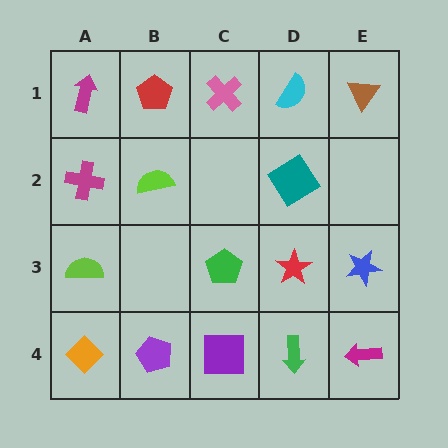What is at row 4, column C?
A purple square.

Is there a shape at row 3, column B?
No, that cell is empty.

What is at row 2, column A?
A magenta cross.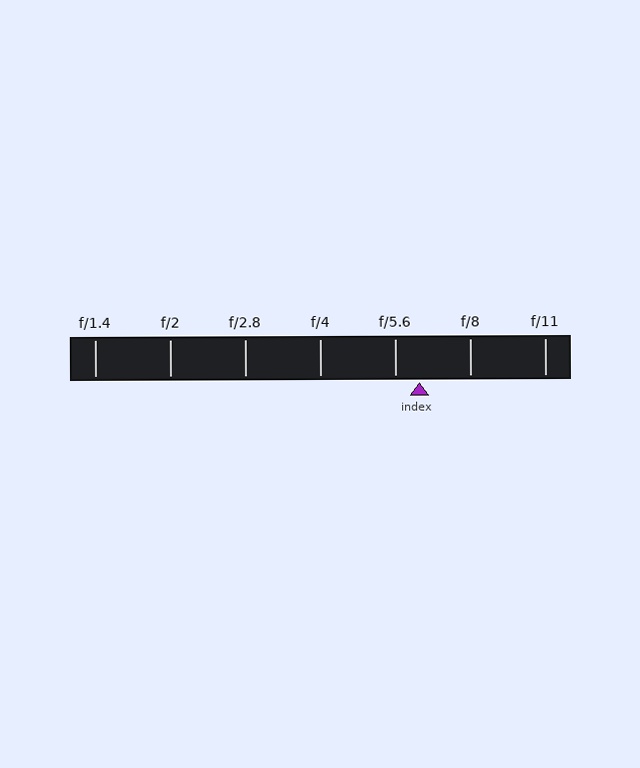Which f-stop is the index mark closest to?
The index mark is closest to f/5.6.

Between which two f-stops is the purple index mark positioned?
The index mark is between f/5.6 and f/8.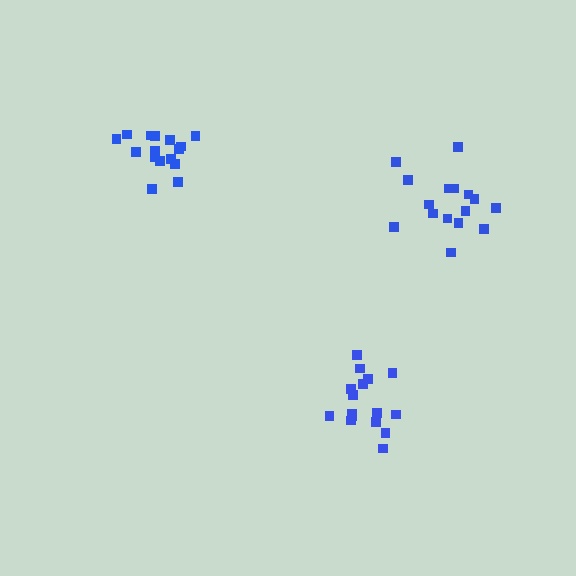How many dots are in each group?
Group 1: 16 dots, Group 2: 16 dots, Group 3: 16 dots (48 total).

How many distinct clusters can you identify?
There are 3 distinct clusters.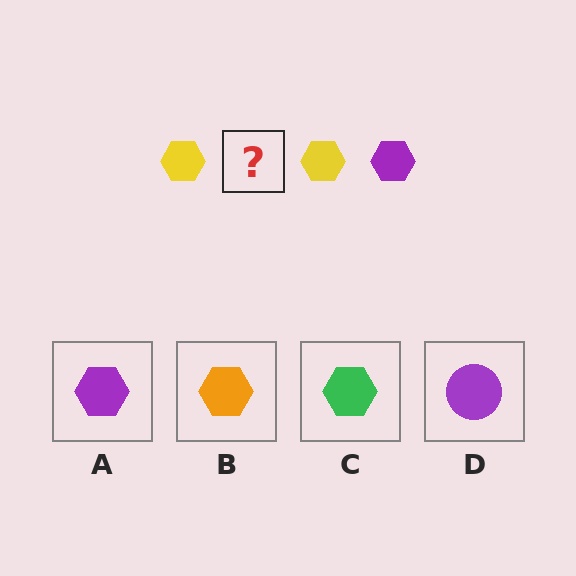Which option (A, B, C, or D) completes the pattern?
A.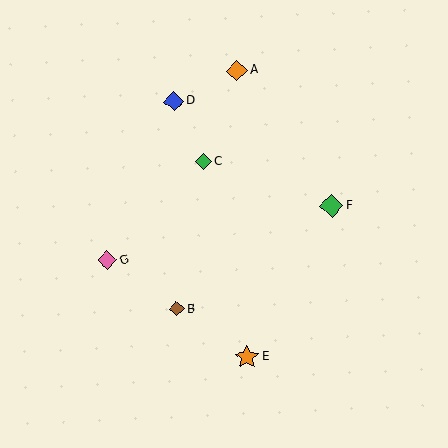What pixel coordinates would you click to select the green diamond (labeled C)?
Click at (204, 162) to select the green diamond C.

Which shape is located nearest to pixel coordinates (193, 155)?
The green diamond (labeled C) at (204, 162) is nearest to that location.